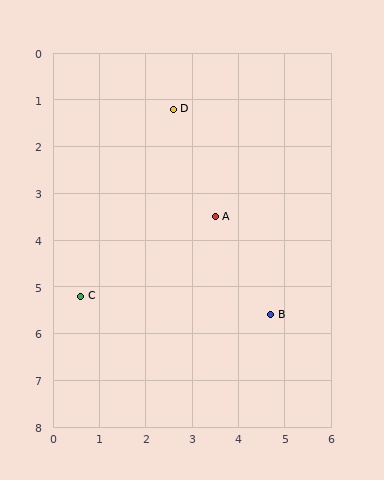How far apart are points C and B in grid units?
Points C and B are about 4.1 grid units apart.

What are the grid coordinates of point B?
Point B is at approximately (4.7, 5.6).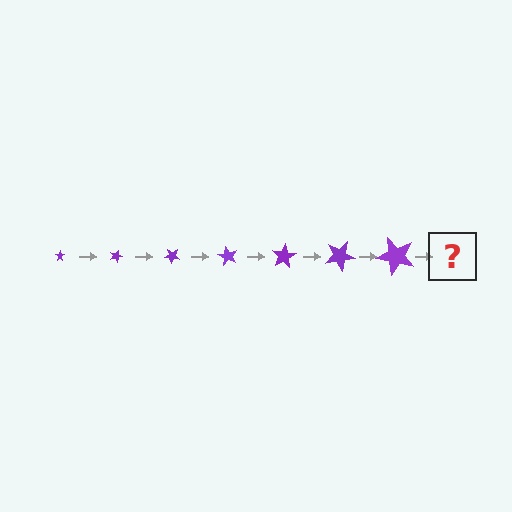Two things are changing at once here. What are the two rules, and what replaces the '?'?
The two rules are that the star grows larger each step and it rotates 20 degrees each step. The '?' should be a star, larger than the previous one and rotated 140 degrees from the start.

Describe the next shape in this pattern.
It should be a star, larger than the previous one and rotated 140 degrees from the start.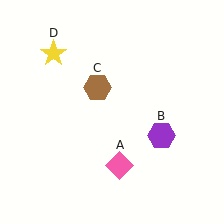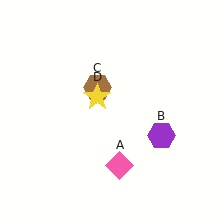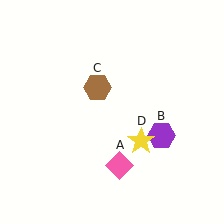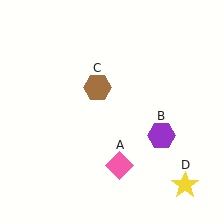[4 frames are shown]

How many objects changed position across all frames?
1 object changed position: yellow star (object D).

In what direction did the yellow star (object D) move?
The yellow star (object D) moved down and to the right.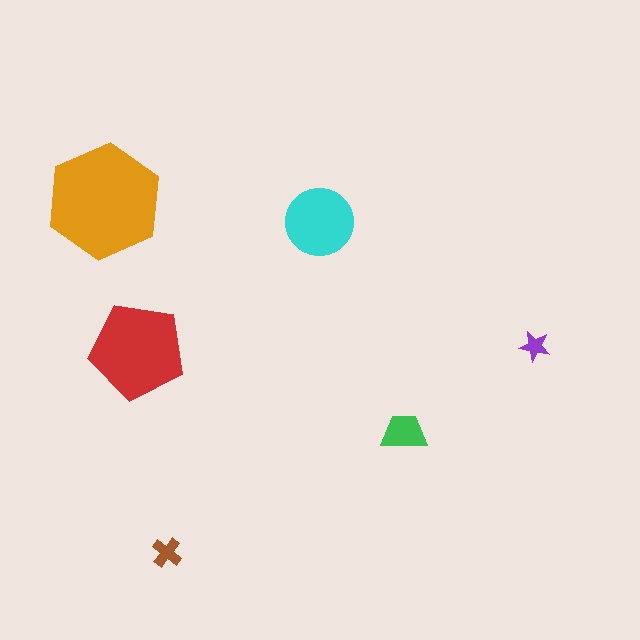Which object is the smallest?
The purple star.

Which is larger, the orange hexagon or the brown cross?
The orange hexagon.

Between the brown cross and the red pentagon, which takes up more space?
The red pentagon.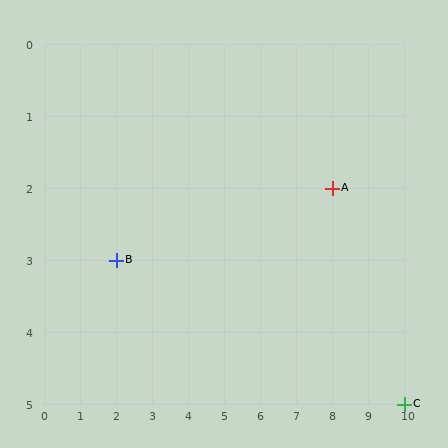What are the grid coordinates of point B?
Point B is at grid coordinates (2, 3).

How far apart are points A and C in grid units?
Points A and C are 2 columns and 3 rows apart (about 3.6 grid units diagonally).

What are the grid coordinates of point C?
Point C is at grid coordinates (10, 5).